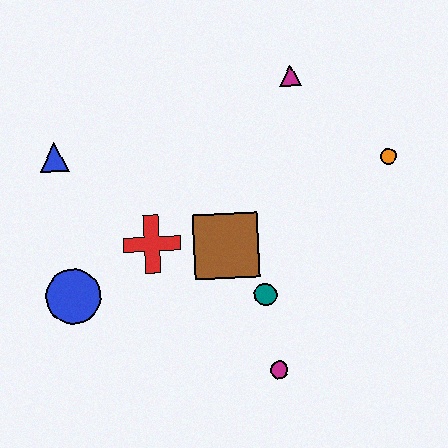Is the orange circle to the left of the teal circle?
No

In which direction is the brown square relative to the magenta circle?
The brown square is above the magenta circle.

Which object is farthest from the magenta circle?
The blue triangle is farthest from the magenta circle.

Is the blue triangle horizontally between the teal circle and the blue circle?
No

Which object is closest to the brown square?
The teal circle is closest to the brown square.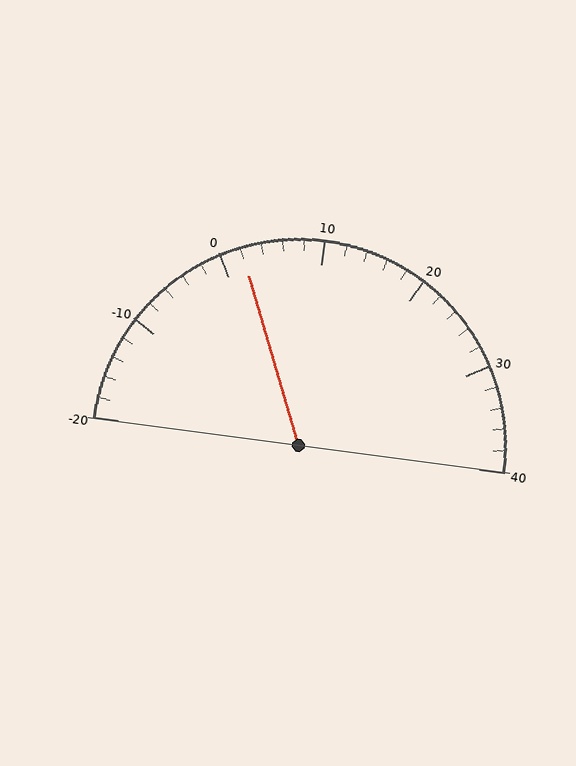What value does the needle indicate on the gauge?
The needle indicates approximately 2.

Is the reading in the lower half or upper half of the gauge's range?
The reading is in the lower half of the range (-20 to 40).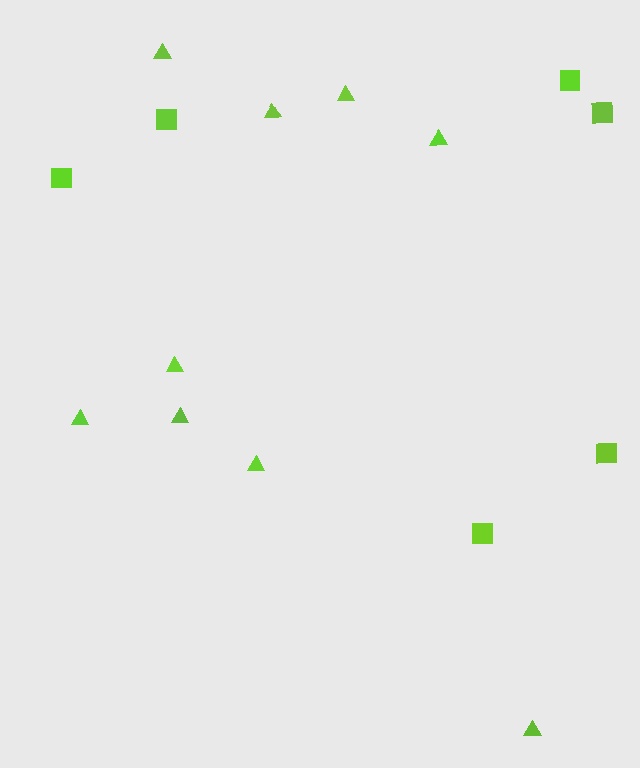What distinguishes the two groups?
There are 2 groups: one group of triangles (9) and one group of squares (6).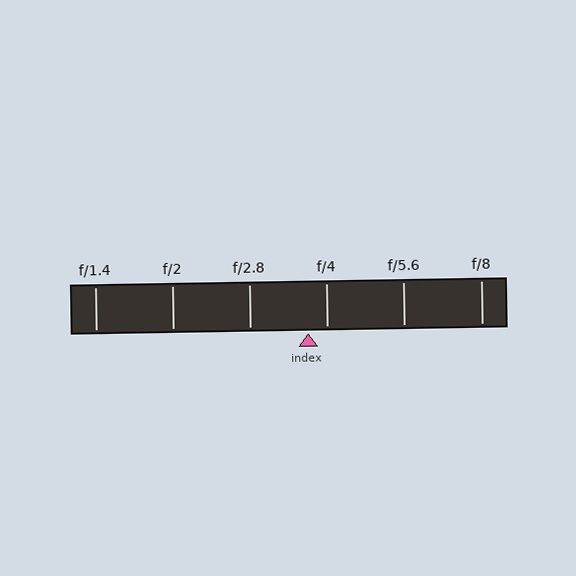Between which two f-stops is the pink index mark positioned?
The index mark is between f/2.8 and f/4.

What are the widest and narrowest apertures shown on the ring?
The widest aperture shown is f/1.4 and the narrowest is f/8.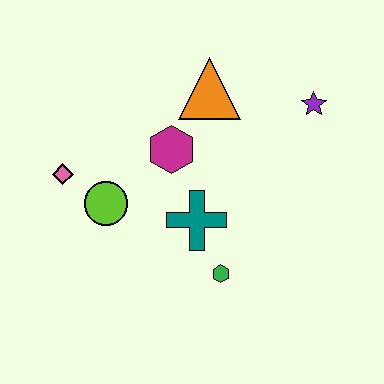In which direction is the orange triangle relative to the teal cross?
The orange triangle is above the teal cross.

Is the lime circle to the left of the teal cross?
Yes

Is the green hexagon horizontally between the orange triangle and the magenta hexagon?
No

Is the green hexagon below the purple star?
Yes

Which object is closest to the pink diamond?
The lime circle is closest to the pink diamond.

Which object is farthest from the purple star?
The pink diamond is farthest from the purple star.